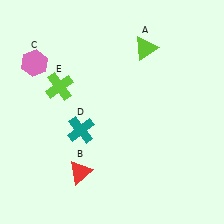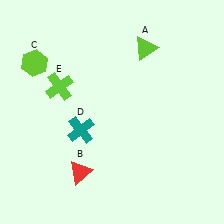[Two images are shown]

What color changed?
The hexagon (C) changed from pink in Image 1 to lime in Image 2.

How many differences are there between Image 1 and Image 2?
There is 1 difference between the two images.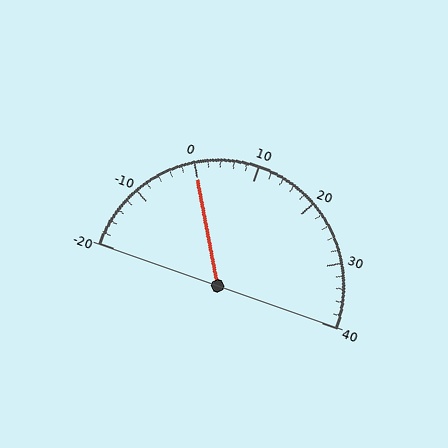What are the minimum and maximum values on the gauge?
The gauge ranges from -20 to 40.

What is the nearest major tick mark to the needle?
The nearest major tick mark is 0.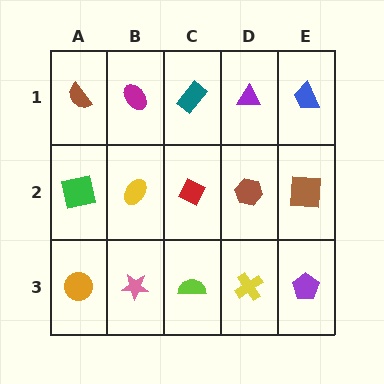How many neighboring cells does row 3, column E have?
2.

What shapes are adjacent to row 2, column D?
A purple triangle (row 1, column D), a yellow cross (row 3, column D), a red diamond (row 2, column C), a brown square (row 2, column E).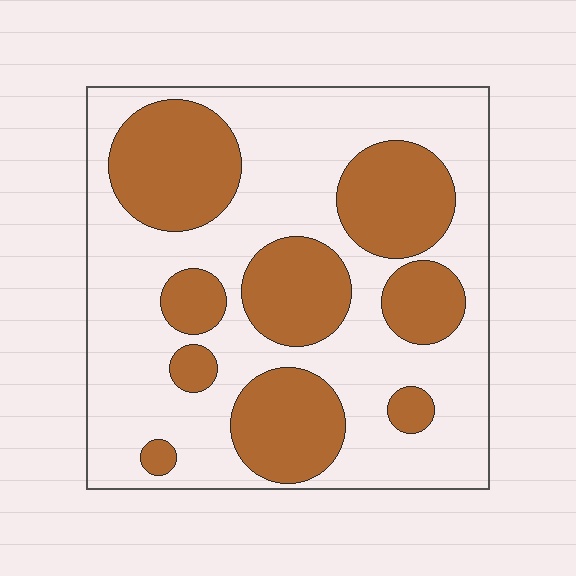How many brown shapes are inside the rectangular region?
9.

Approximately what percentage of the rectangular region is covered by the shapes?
Approximately 35%.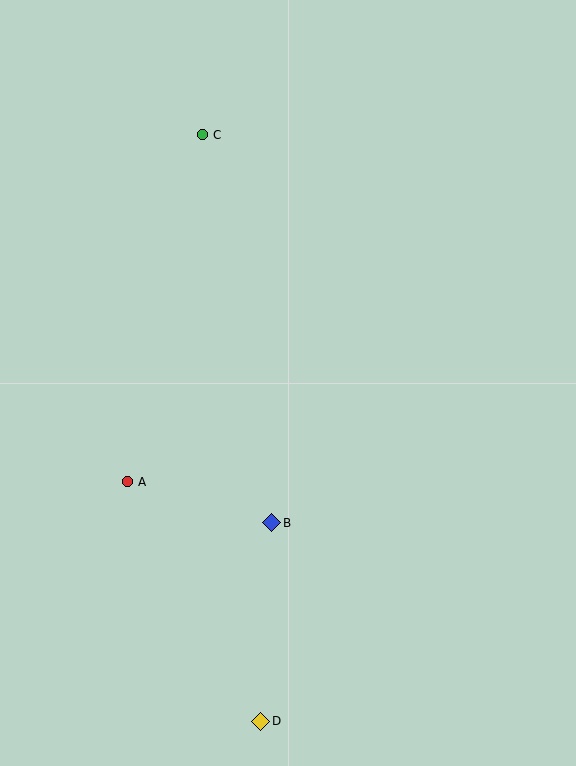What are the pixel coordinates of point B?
Point B is at (272, 523).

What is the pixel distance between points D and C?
The distance between D and C is 589 pixels.